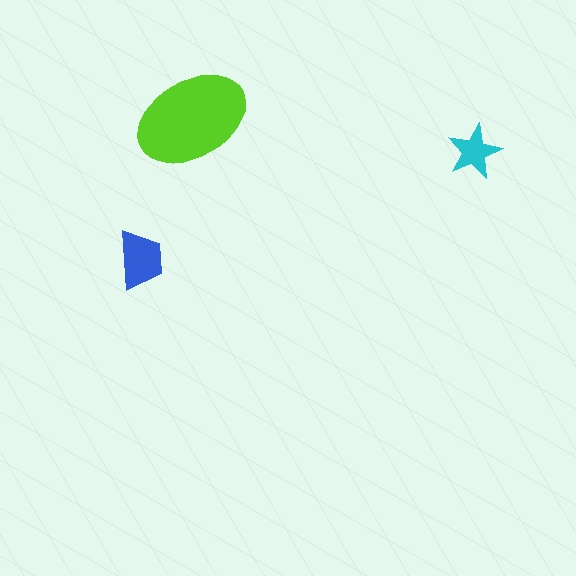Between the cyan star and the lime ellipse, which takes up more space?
The lime ellipse.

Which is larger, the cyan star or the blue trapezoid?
The blue trapezoid.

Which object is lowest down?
The blue trapezoid is bottommost.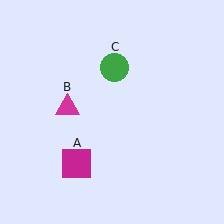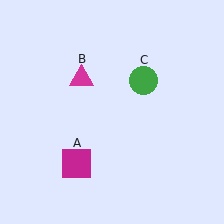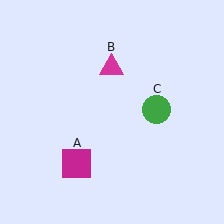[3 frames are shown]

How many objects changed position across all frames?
2 objects changed position: magenta triangle (object B), green circle (object C).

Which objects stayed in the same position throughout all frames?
Magenta square (object A) remained stationary.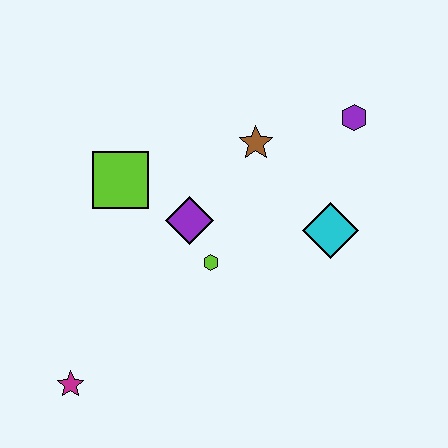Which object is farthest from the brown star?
The magenta star is farthest from the brown star.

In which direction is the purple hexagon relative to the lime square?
The purple hexagon is to the right of the lime square.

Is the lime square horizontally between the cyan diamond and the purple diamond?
No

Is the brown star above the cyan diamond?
Yes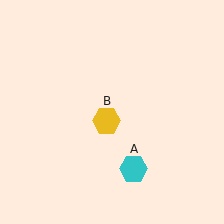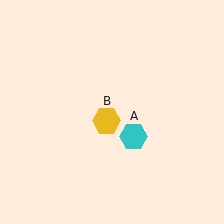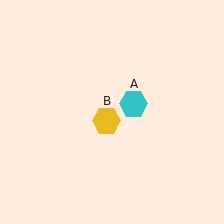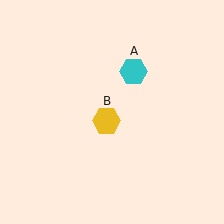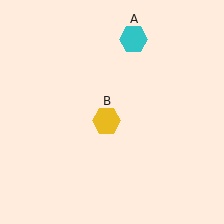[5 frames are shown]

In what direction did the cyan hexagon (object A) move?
The cyan hexagon (object A) moved up.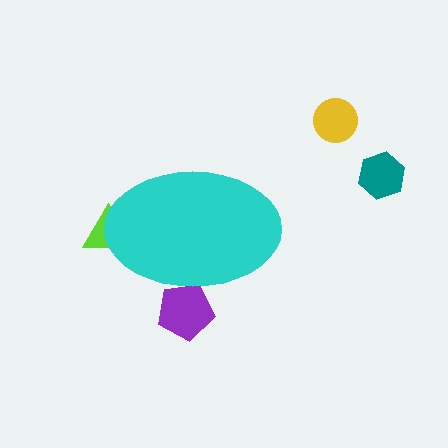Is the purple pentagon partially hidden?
Yes, the purple pentagon is partially hidden behind the cyan ellipse.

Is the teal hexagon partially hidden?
No, the teal hexagon is fully visible.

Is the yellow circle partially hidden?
No, the yellow circle is fully visible.